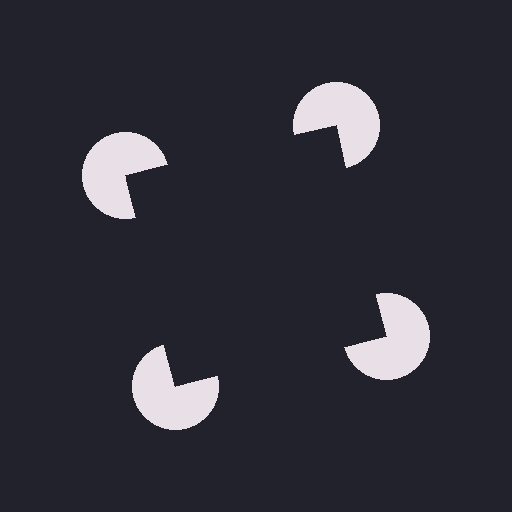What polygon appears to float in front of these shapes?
An illusory square — its edges are inferred from the aligned wedge cuts in the pac-man discs, not physically drawn.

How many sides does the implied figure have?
4 sides.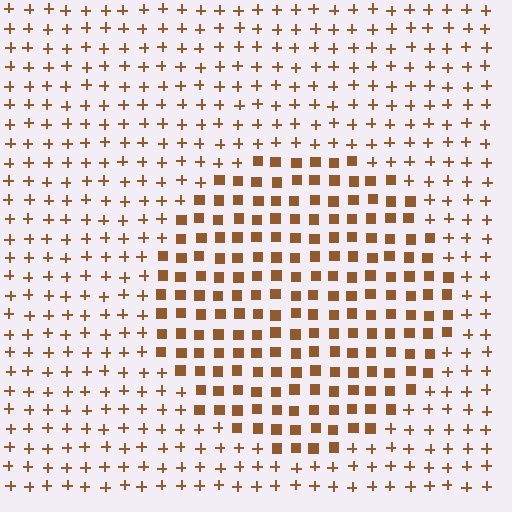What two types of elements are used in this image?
The image uses squares inside the circle region and plus signs outside it.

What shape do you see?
I see a circle.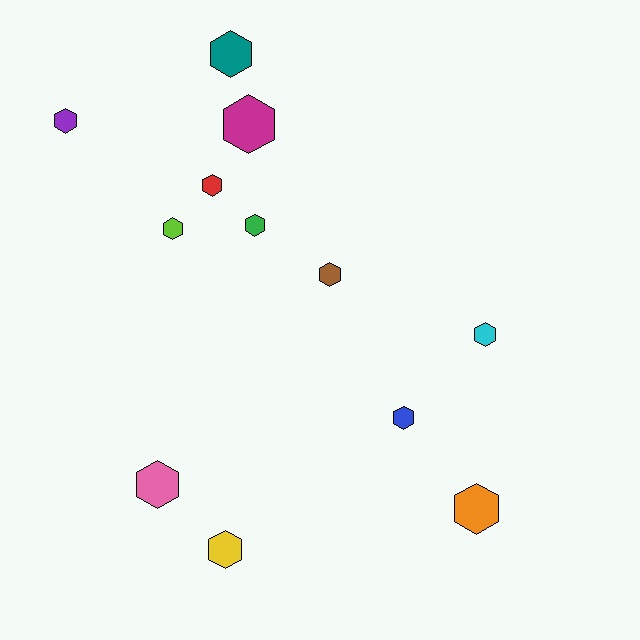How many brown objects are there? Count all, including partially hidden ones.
There is 1 brown object.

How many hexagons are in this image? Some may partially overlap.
There are 12 hexagons.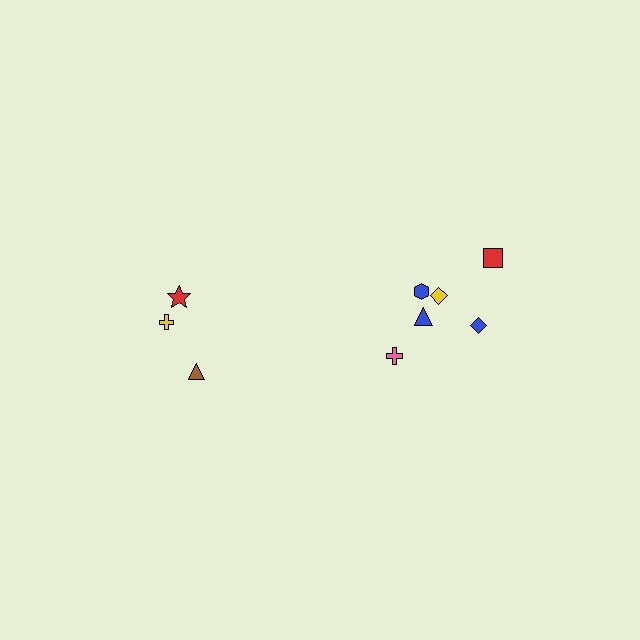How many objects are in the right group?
There are 6 objects.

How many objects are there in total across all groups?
There are 9 objects.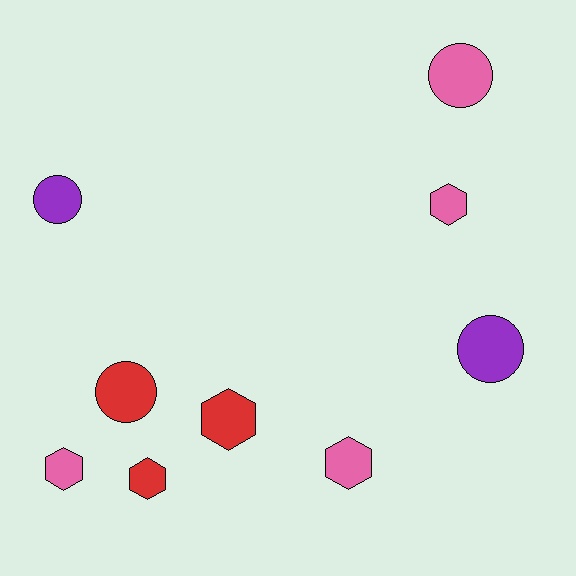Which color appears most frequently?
Pink, with 4 objects.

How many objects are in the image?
There are 9 objects.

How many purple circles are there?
There are 2 purple circles.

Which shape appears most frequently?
Hexagon, with 5 objects.